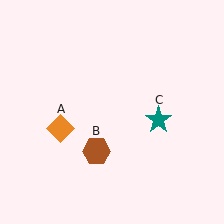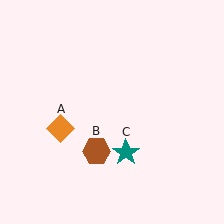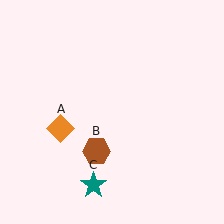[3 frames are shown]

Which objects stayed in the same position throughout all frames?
Orange diamond (object A) and brown hexagon (object B) remained stationary.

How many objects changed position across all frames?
1 object changed position: teal star (object C).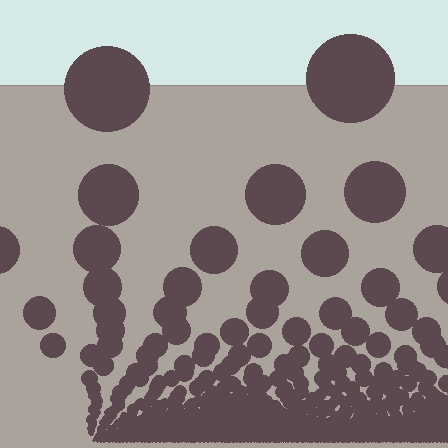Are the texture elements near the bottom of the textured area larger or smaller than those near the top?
Smaller. The gradient is inverted — elements near the bottom are smaller and denser.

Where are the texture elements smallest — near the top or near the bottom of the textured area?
Near the bottom.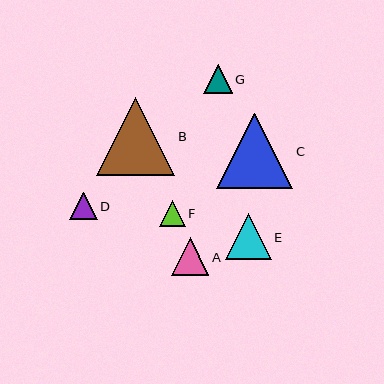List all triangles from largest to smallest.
From largest to smallest: B, C, E, A, G, D, F.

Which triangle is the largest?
Triangle B is the largest with a size of approximately 78 pixels.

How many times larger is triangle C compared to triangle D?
Triangle C is approximately 2.8 times the size of triangle D.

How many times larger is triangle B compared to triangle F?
Triangle B is approximately 3.0 times the size of triangle F.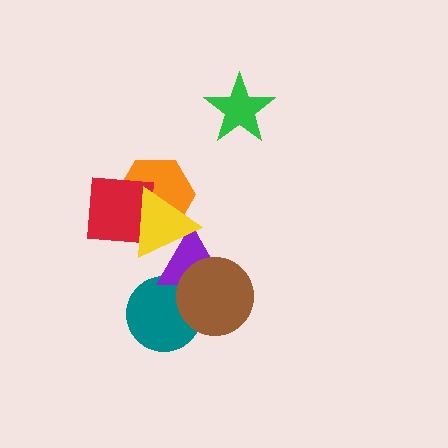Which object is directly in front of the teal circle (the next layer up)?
The purple triangle is directly in front of the teal circle.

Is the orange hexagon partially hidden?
Yes, it is partially covered by another shape.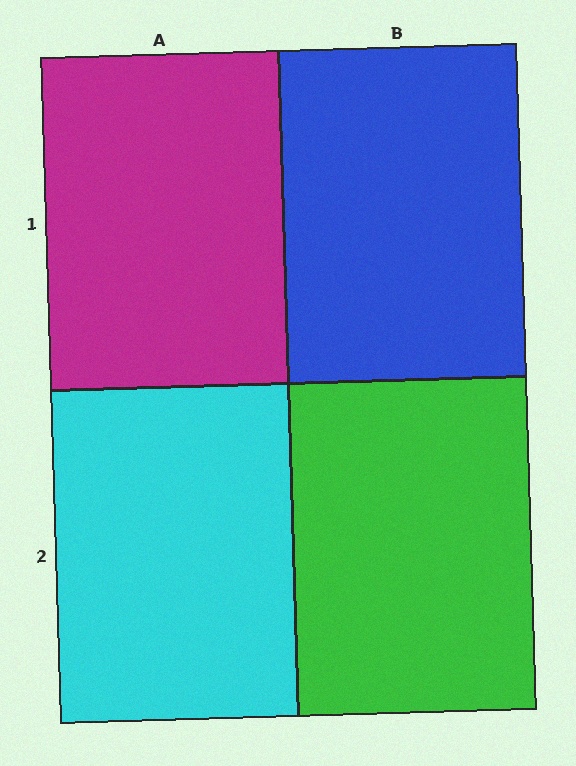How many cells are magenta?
1 cell is magenta.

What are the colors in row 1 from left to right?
Magenta, blue.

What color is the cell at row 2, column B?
Green.